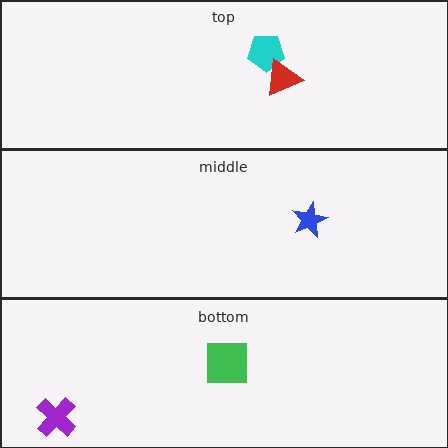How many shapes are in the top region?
2.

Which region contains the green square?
The bottom region.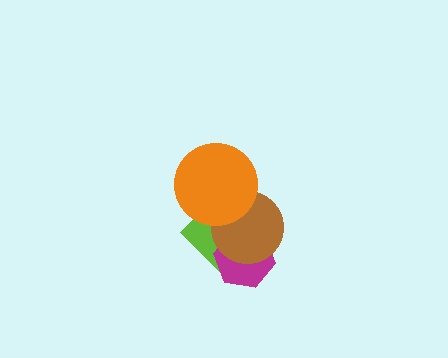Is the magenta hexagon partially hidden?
Yes, it is partially covered by another shape.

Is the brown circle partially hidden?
Yes, it is partially covered by another shape.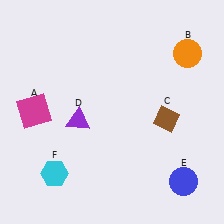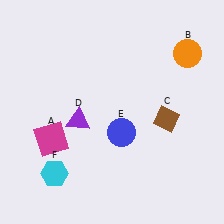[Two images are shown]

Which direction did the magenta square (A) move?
The magenta square (A) moved down.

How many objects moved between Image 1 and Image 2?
2 objects moved between the two images.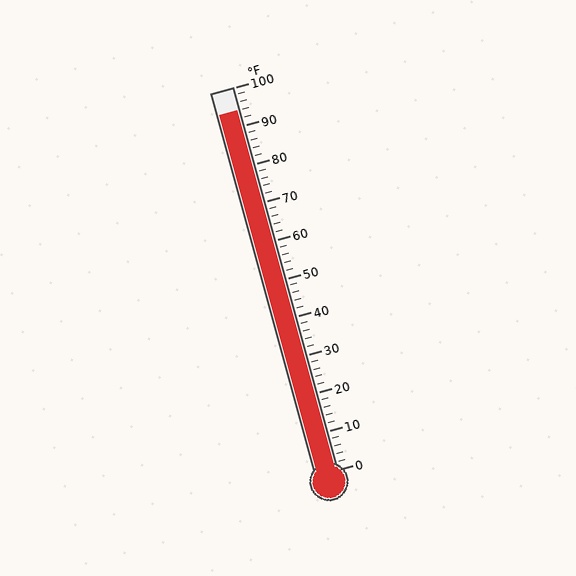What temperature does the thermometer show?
The thermometer shows approximately 94°F.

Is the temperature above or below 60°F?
The temperature is above 60°F.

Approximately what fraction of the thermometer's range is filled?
The thermometer is filled to approximately 95% of its range.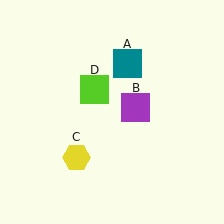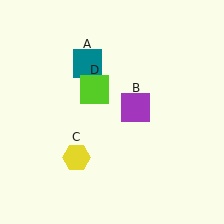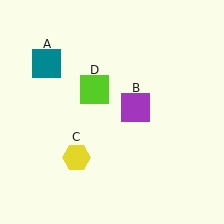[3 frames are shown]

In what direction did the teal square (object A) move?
The teal square (object A) moved left.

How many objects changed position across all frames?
1 object changed position: teal square (object A).